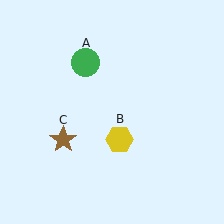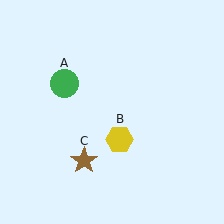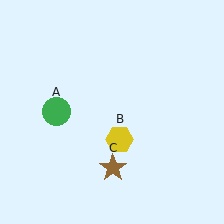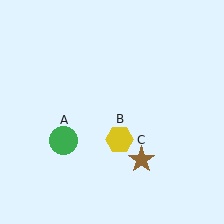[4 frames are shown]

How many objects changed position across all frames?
2 objects changed position: green circle (object A), brown star (object C).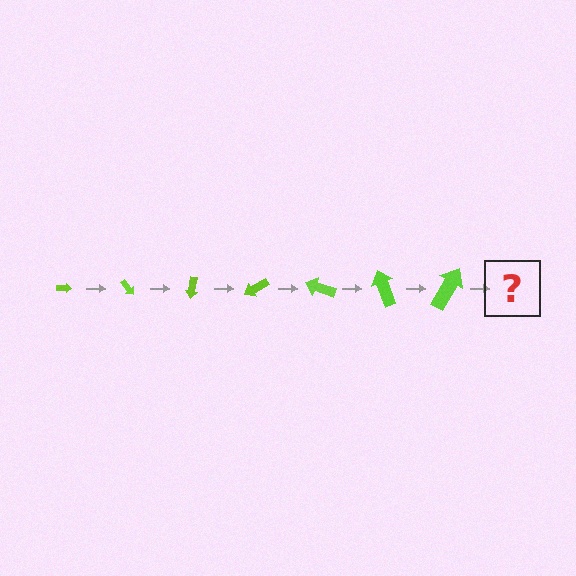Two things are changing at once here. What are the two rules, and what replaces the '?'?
The two rules are that the arrow grows larger each step and it rotates 50 degrees each step. The '?' should be an arrow, larger than the previous one and rotated 350 degrees from the start.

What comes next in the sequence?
The next element should be an arrow, larger than the previous one and rotated 350 degrees from the start.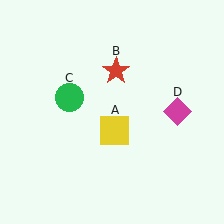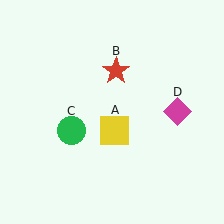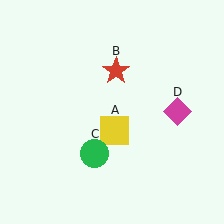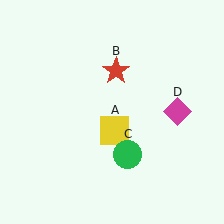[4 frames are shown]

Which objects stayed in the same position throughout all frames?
Yellow square (object A) and red star (object B) and magenta diamond (object D) remained stationary.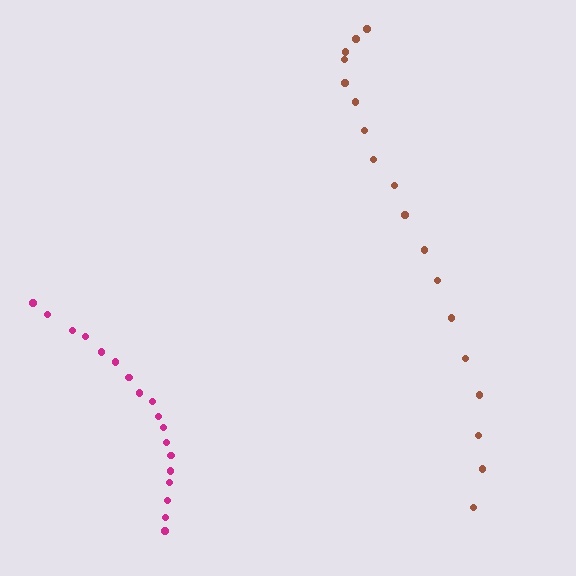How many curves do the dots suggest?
There are 2 distinct paths.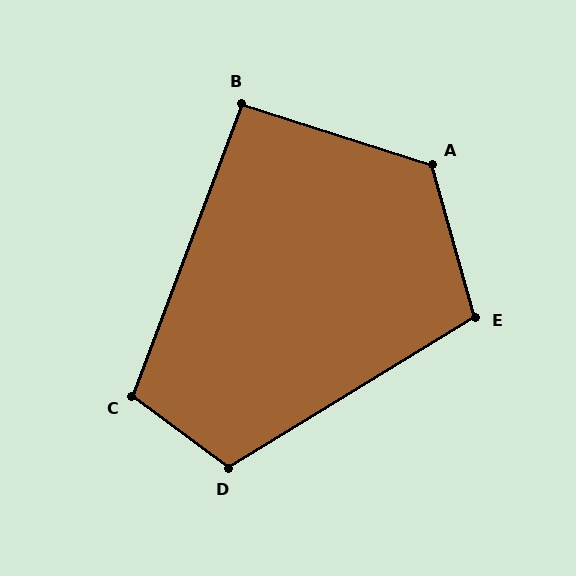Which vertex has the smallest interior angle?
B, at approximately 93 degrees.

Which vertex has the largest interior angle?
A, at approximately 123 degrees.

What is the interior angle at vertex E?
Approximately 106 degrees (obtuse).